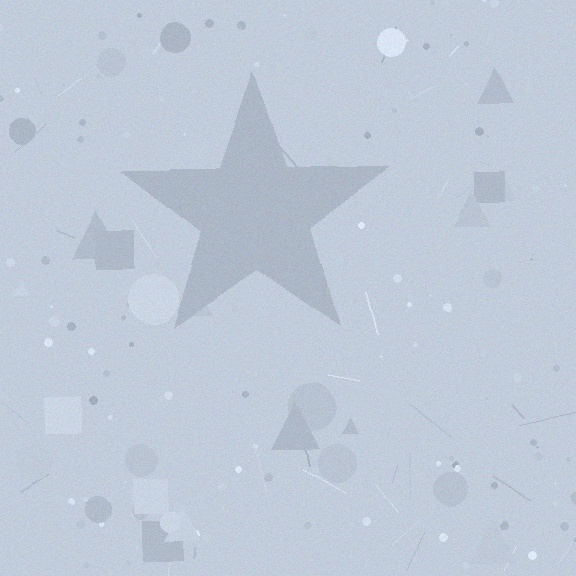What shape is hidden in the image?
A star is hidden in the image.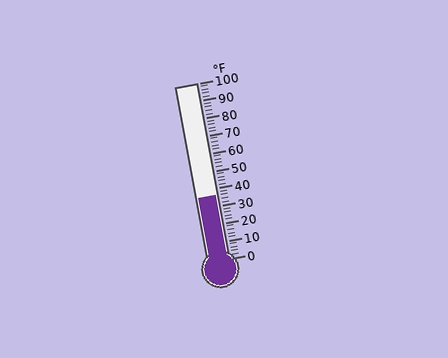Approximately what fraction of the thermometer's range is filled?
The thermometer is filled to approximately 35% of its range.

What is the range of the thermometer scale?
The thermometer scale ranges from 0°F to 100°F.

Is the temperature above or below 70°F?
The temperature is below 70°F.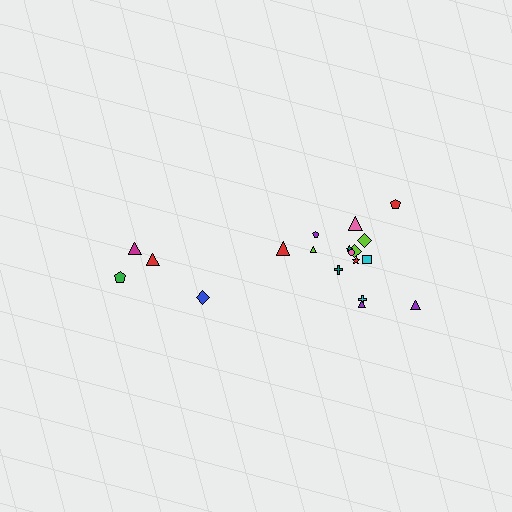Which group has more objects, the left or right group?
The right group.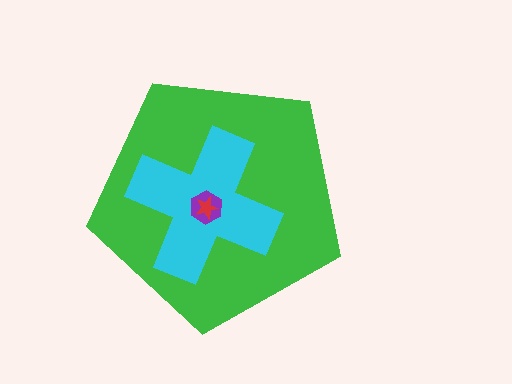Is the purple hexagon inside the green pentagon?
Yes.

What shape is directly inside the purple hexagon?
The red star.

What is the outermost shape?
The green pentagon.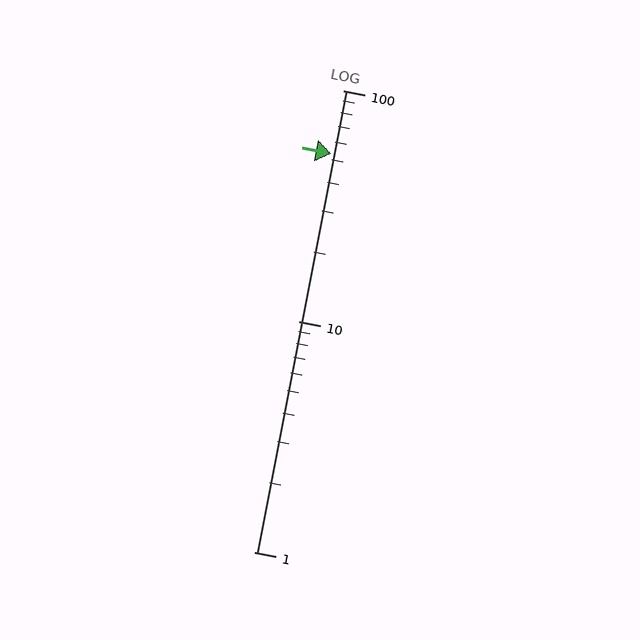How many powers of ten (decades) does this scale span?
The scale spans 2 decades, from 1 to 100.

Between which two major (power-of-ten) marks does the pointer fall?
The pointer is between 10 and 100.